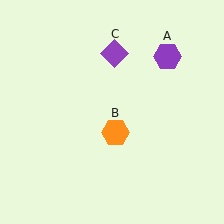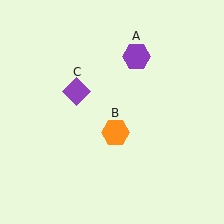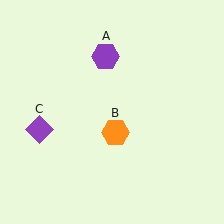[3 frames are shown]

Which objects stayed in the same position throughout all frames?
Orange hexagon (object B) remained stationary.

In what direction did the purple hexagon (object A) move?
The purple hexagon (object A) moved left.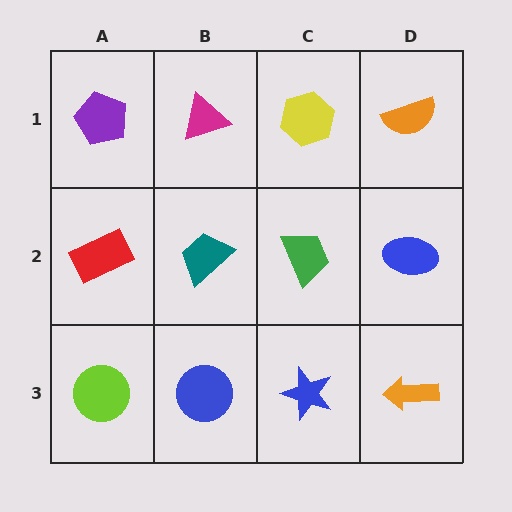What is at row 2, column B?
A teal trapezoid.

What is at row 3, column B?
A blue circle.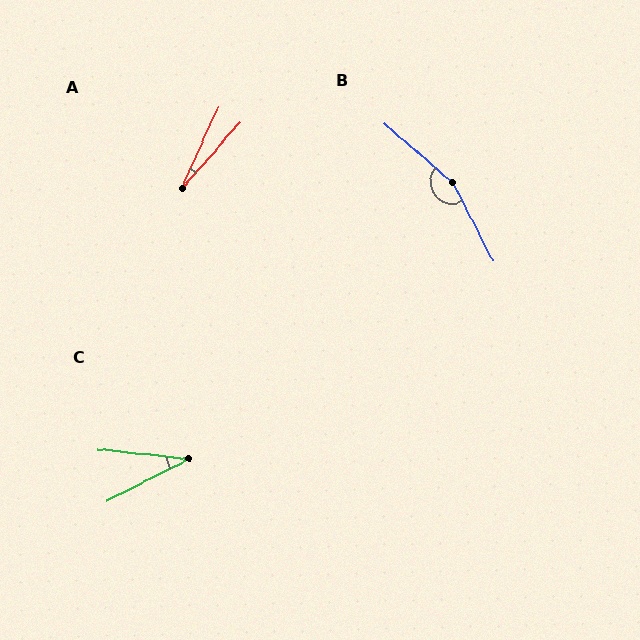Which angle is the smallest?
A, at approximately 17 degrees.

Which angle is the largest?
B, at approximately 158 degrees.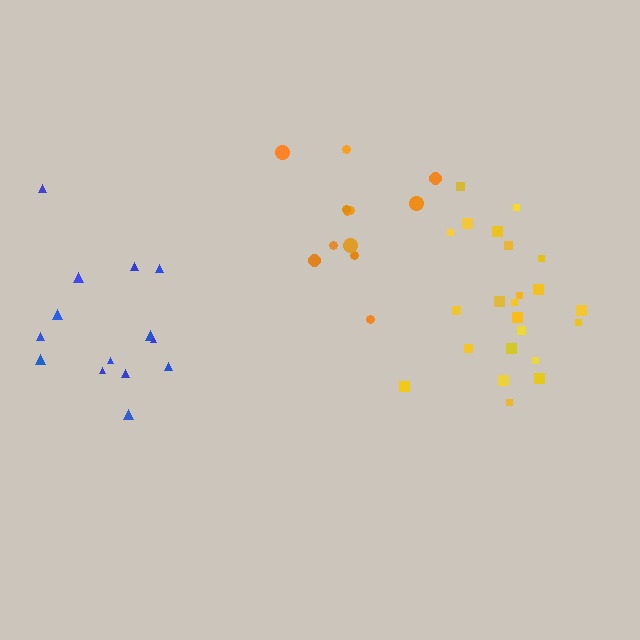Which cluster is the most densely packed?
Orange.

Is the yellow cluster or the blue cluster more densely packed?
Yellow.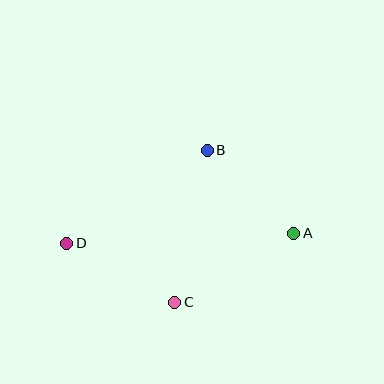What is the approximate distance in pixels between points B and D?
The distance between B and D is approximately 169 pixels.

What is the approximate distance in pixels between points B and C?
The distance between B and C is approximately 155 pixels.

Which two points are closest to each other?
Points A and B are closest to each other.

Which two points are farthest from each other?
Points A and D are farthest from each other.